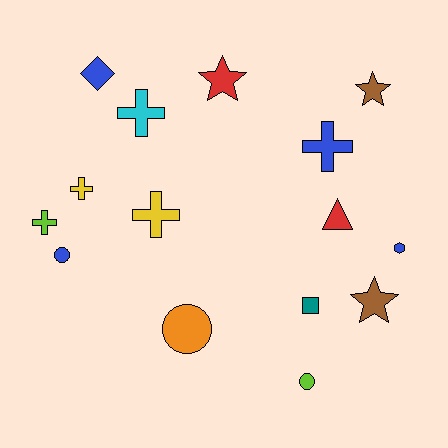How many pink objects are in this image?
There are no pink objects.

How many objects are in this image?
There are 15 objects.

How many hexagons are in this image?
There is 1 hexagon.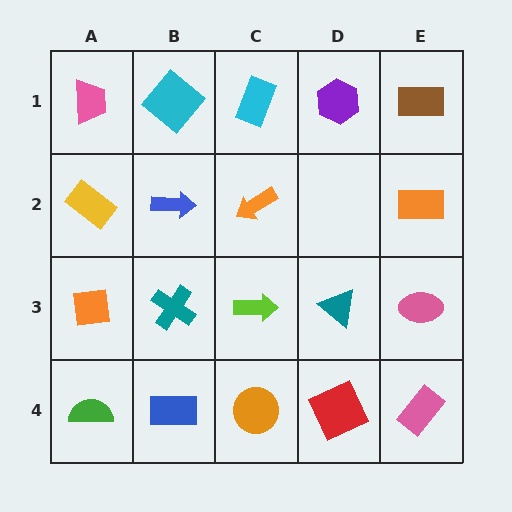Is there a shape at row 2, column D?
No, that cell is empty.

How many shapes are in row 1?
5 shapes.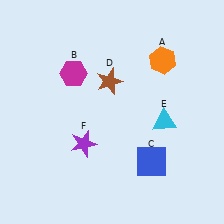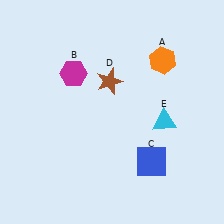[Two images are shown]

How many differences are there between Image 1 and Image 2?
There is 1 difference between the two images.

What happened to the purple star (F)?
The purple star (F) was removed in Image 2. It was in the bottom-left area of Image 1.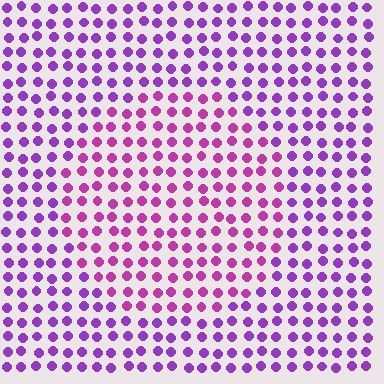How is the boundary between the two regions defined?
The boundary is defined purely by a slight shift in hue (about 31 degrees). Spacing, size, and orientation are identical on both sides.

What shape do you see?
I see a circle.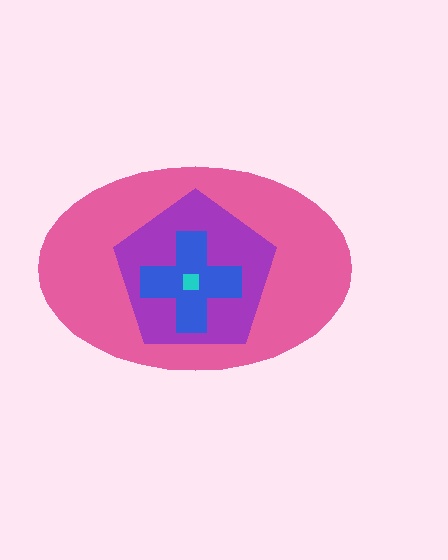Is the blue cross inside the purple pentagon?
Yes.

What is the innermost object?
The cyan square.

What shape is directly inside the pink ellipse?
The purple pentagon.